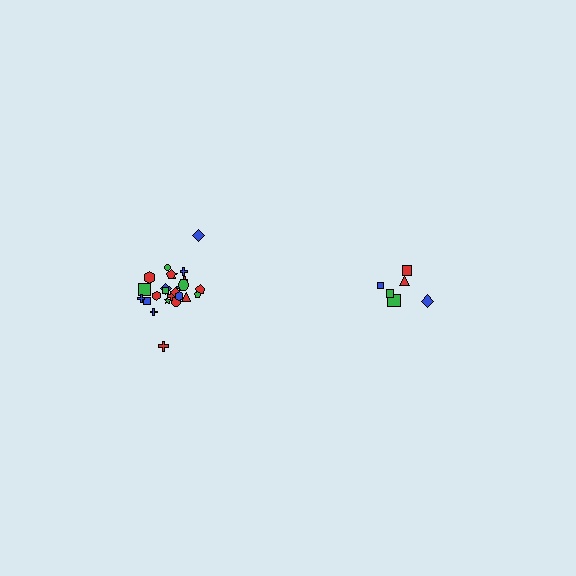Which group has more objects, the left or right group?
The left group.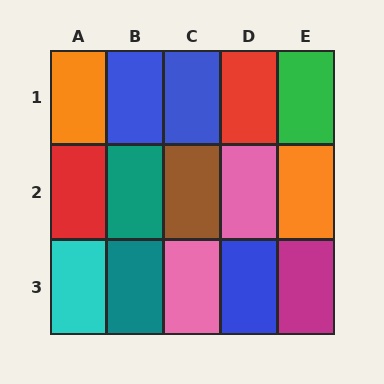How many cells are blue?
3 cells are blue.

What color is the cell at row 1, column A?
Orange.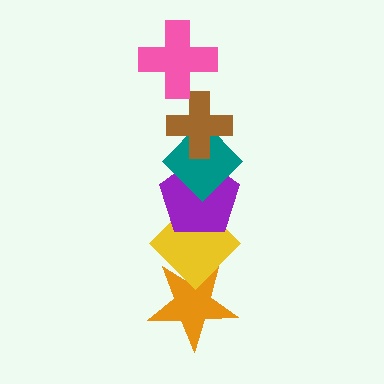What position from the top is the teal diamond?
The teal diamond is 3rd from the top.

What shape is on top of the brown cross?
The pink cross is on top of the brown cross.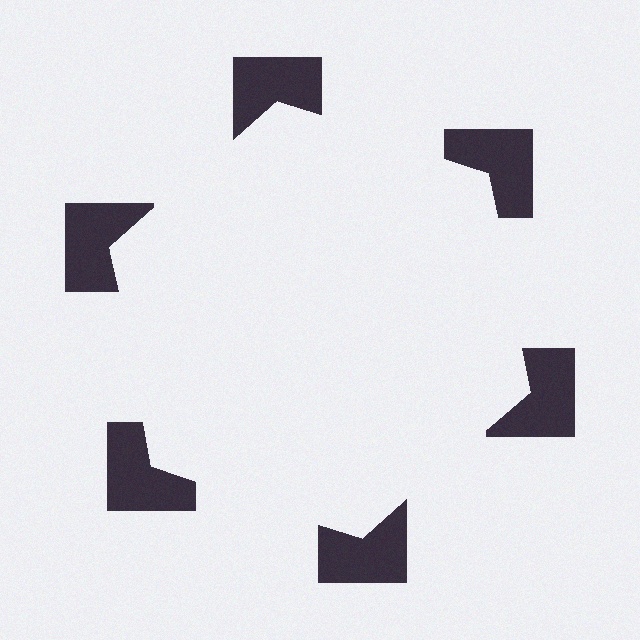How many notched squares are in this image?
There are 6 — one at each vertex of the illusory hexagon.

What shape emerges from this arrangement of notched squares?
An illusory hexagon — its edges are inferred from the aligned wedge cuts in the notched squares, not physically drawn.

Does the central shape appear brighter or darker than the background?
It typically appears slightly brighter than the background, even though no actual brightness change is drawn.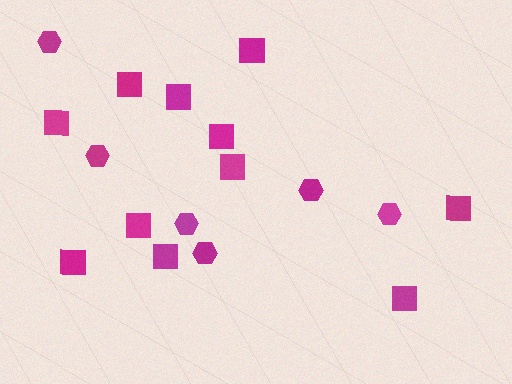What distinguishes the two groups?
There are 2 groups: one group of squares (11) and one group of hexagons (6).